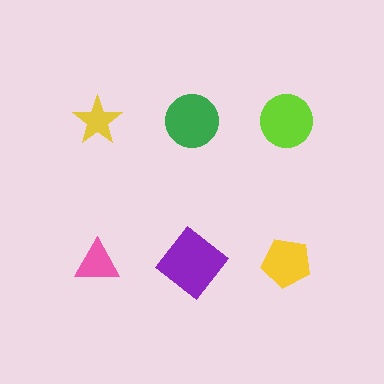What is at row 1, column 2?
A green circle.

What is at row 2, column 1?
A pink triangle.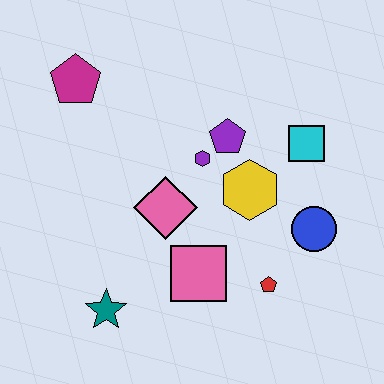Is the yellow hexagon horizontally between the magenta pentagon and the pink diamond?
No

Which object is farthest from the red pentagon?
The magenta pentagon is farthest from the red pentagon.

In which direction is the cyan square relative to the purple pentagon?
The cyan square is to the right of the purple pentagon.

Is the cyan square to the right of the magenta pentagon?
Yes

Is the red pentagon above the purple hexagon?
No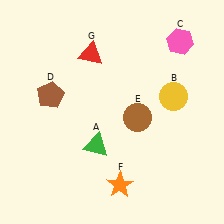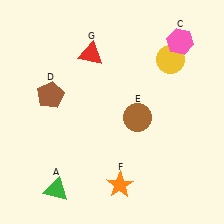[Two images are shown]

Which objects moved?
The objects that moved are: the green triangle (A), the yellow circle (B).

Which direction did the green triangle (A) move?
The green triangle (A) moved down.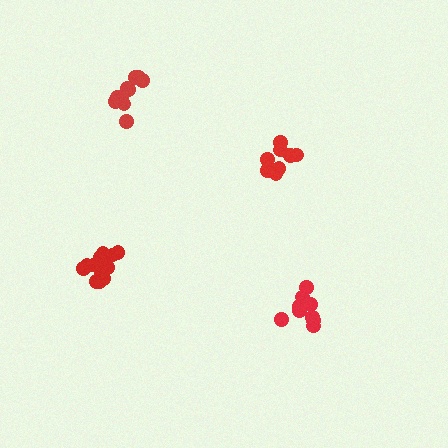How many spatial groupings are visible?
There are 4 spatial groupings.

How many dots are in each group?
Group 1: 8 dots, Group 2: 9 dots, Group 3: 10 dots, Group 4: 14 dots (41 total).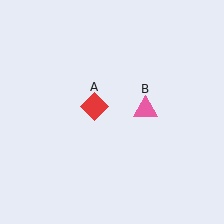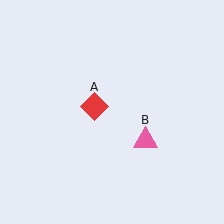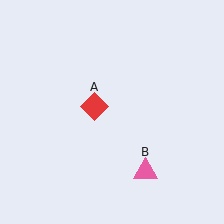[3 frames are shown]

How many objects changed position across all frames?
1 object changed position: pink triangle (object B).